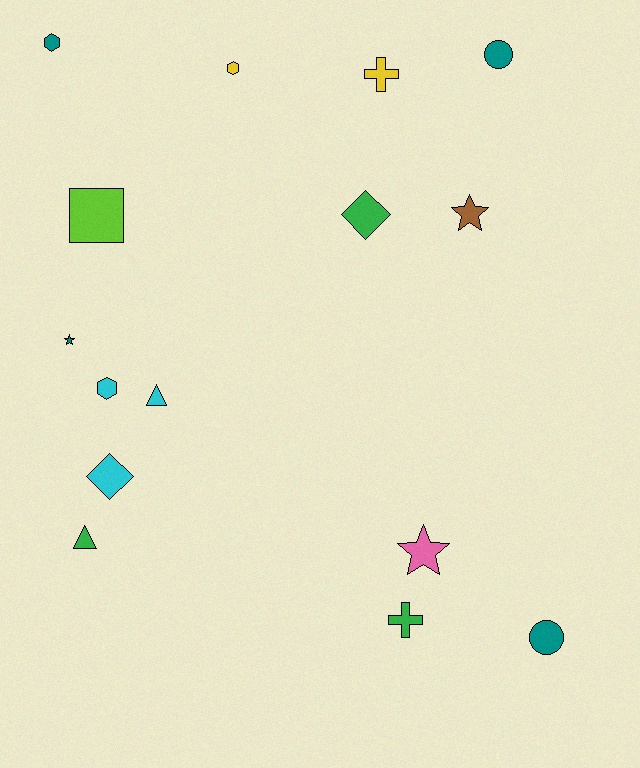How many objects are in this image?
There are 15 objects.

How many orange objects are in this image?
There are no orange objects.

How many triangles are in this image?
There are 2 triangles.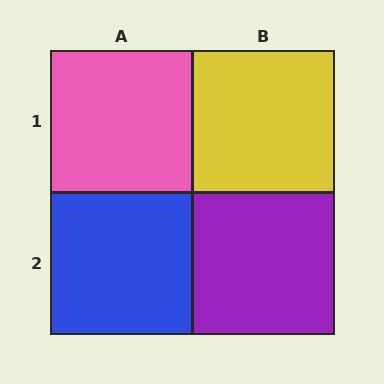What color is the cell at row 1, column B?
Yellow.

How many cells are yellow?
1 cell is yellow.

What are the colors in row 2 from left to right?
Blue, purple.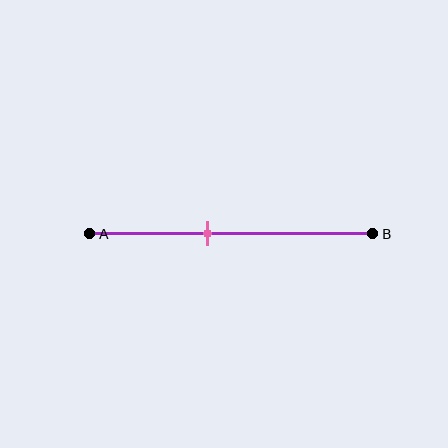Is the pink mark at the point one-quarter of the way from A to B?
No, the mark is at about 40% from A, not at the 25% one-quarter point.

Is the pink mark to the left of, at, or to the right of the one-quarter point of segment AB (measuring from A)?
The pink mark is to the right of the one-quarter point of segment AB.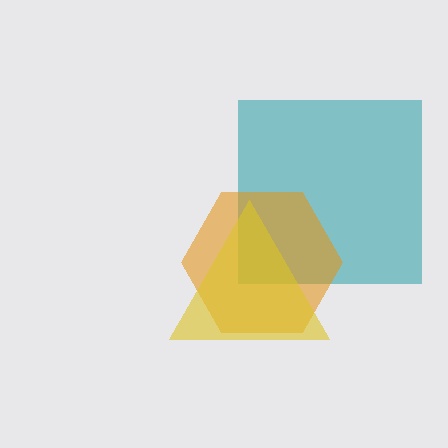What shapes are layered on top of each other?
The layered shapes are: a teal square, an orange hexagon, a yellow triangle.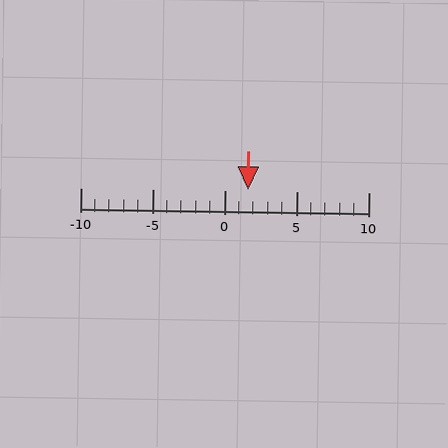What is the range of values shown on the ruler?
The ruler shows values from -10 to 10.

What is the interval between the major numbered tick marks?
The major tick marks are spaced 5 units apart.